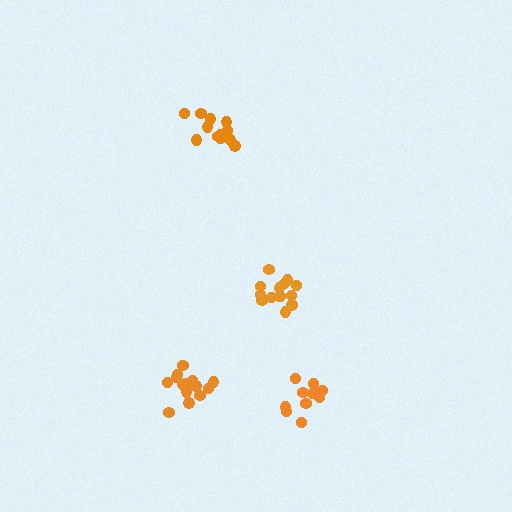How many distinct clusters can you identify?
There are 4 distinct clusters.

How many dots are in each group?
Group 1: 11 dots, Group 2: 15 dots, Group 3: 14 dots, Group 4: 14 dots (54 total).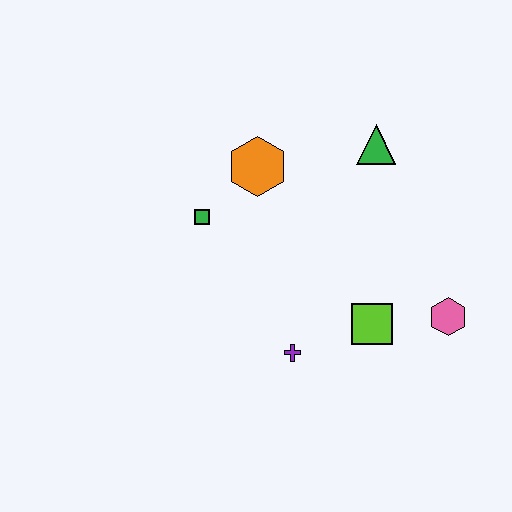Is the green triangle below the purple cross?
No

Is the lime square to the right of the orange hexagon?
Yes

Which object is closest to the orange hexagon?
The green square is closest to the orange hexagon.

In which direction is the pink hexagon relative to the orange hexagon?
The pink hexagon is to the right of the orange hexagon.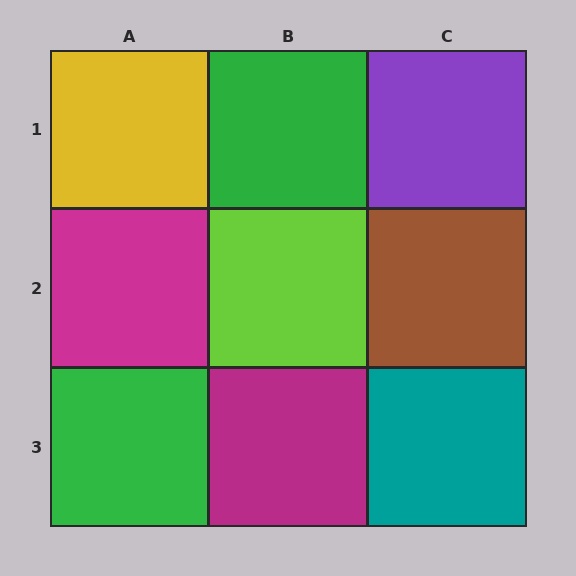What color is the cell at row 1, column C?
Purple.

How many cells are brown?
1 cell is brown.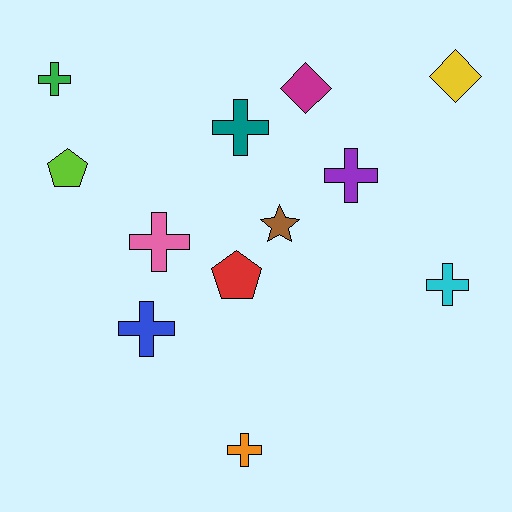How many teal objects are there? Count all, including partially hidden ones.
There is 1 teal object.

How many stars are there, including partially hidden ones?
There is 1 star.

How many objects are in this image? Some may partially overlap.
There are 12 objects.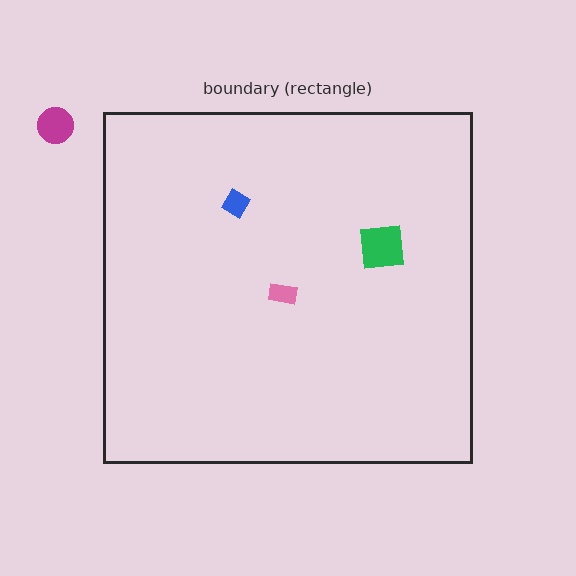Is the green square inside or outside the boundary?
Inside.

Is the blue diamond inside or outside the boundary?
Inside.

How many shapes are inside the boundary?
3 inside, 1 outside.